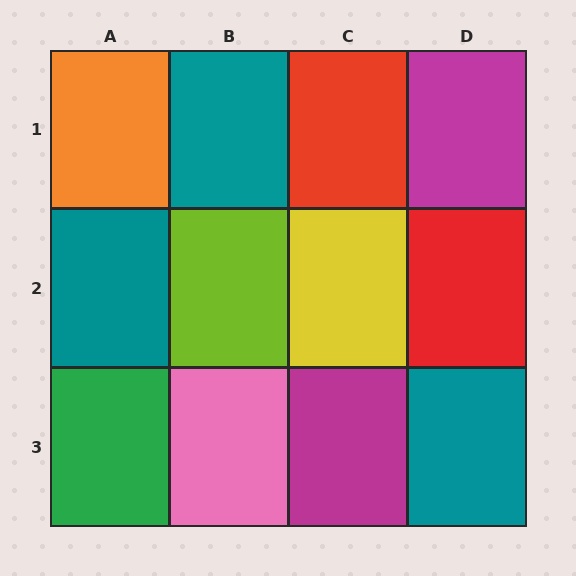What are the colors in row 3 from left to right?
Green, pink, magenta, teal.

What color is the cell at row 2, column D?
Red.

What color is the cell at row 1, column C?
Red.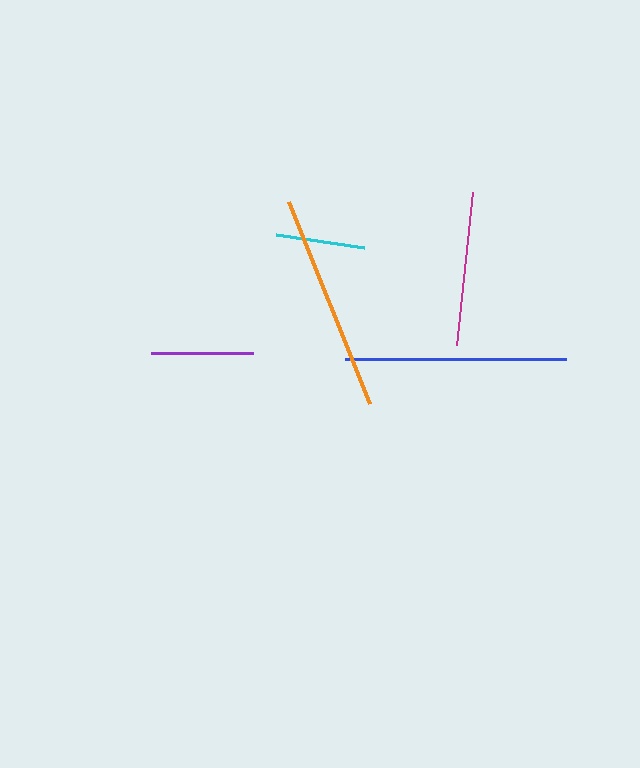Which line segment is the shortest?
The cyan line is the shortest at approximately 89 pixels.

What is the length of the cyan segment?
The cyan segment is approximately 89 pixels long.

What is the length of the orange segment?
The orange segment is approximately 218 pixels long.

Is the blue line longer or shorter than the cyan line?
The blue line is longer than the cyan line.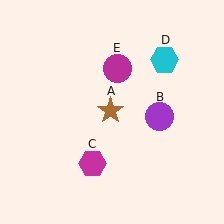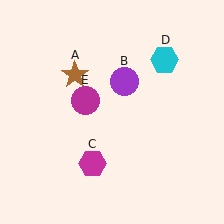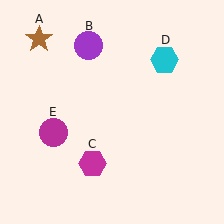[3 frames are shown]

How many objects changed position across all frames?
3 objects changed position: brown star (object A), purple circle (object B), magenta circle (object E).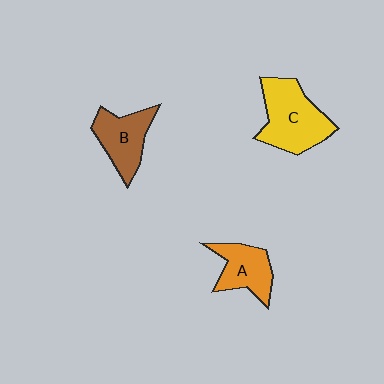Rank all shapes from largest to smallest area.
From largest to smallest: C (yellow), B (brown), A (orange).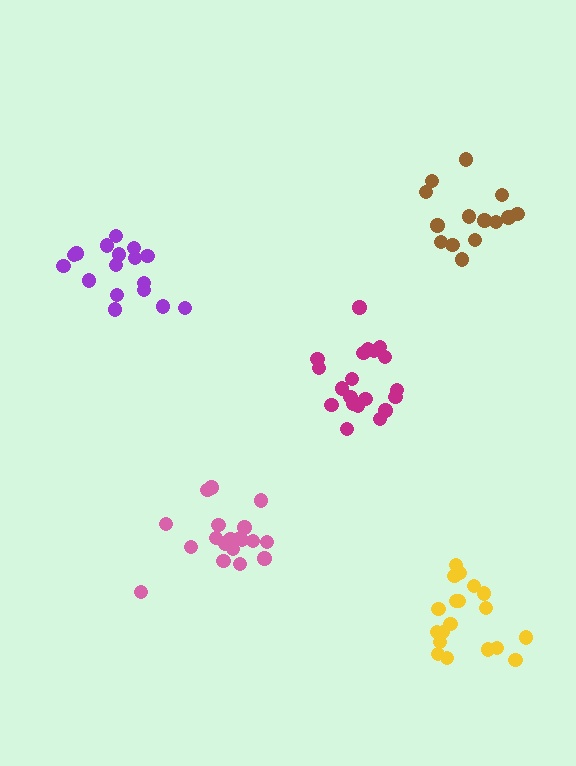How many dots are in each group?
Group 1: 19 dots, Group 2: 20 dots, Group 3: 19 dots, Group 4: 17 dots, Group 5: 14 dots (89 total).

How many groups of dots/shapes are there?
There are 5 groups.